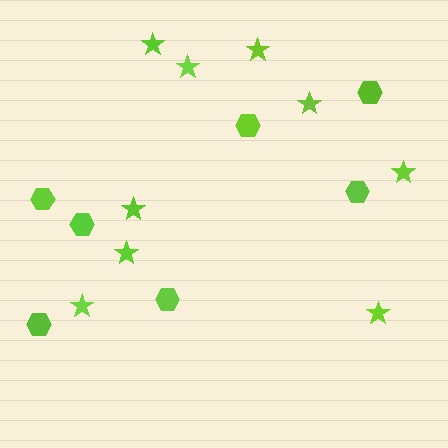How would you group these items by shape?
There are 2 groups: one group of hexagons (7) and one group of stars (9).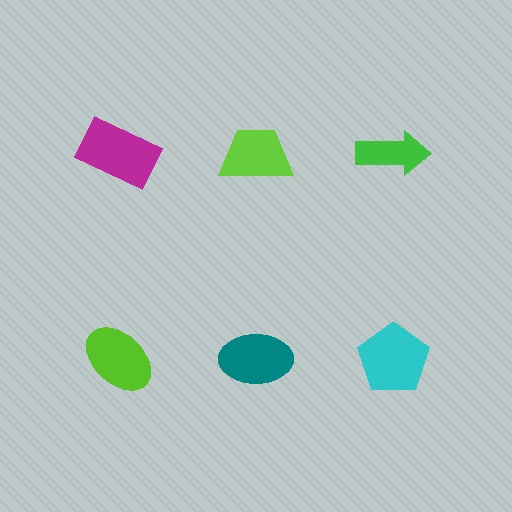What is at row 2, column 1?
A lime ellipse.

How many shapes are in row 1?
3 shapes.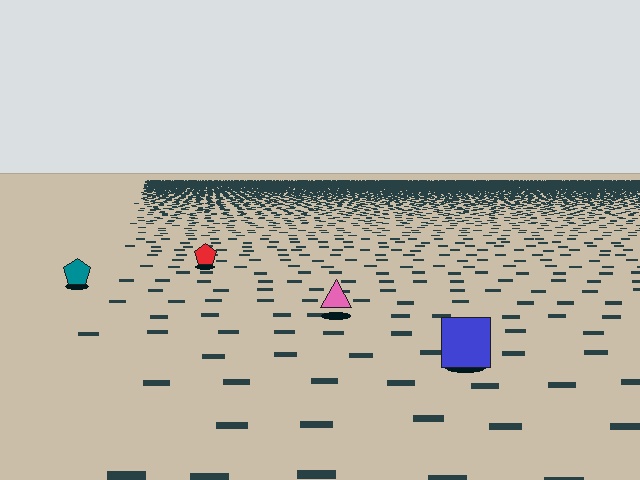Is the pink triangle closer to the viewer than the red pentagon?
Yes. The pink triangle is closer — you can tell from the texture gradient: the ground texture is coarser near it.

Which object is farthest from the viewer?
The red pentagon is farthest from the viewer. It appears smaller and the ground texture around it is denser.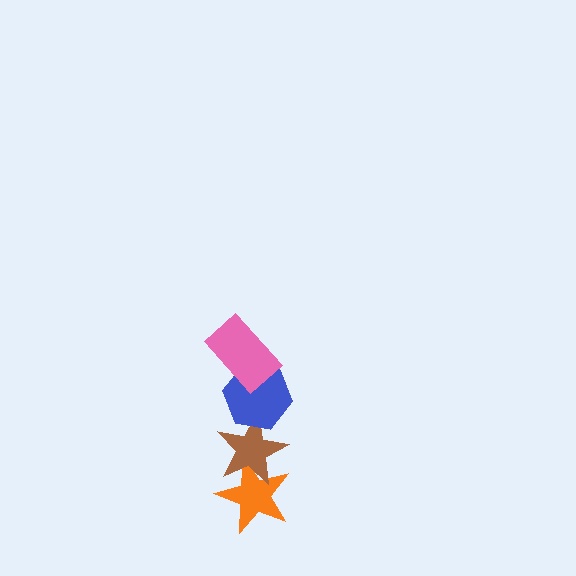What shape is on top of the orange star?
The brown star is on top of the orange star.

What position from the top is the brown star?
The brown star is 3rd from the top.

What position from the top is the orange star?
The orange star is 4th from the top.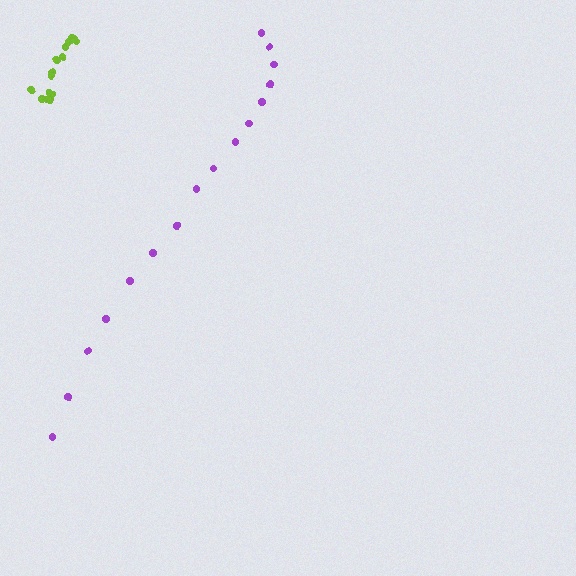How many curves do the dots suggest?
There are 2 distinct paths.